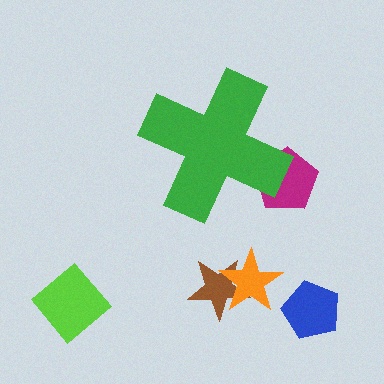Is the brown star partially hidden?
No, the brown star is fully visible.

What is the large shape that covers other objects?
A green cross.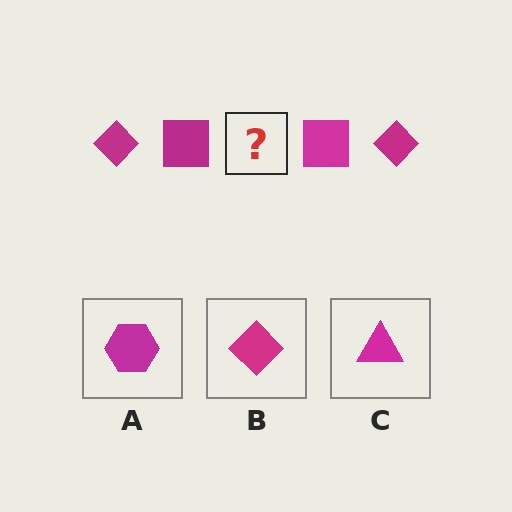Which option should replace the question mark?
Option B.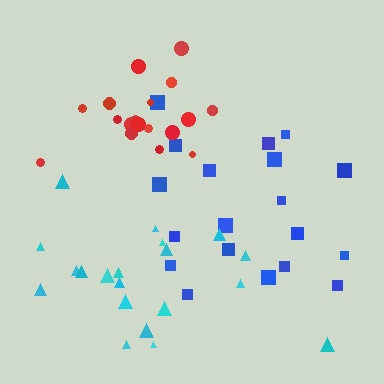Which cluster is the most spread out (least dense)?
Blue.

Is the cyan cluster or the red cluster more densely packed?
Red.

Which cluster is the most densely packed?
Red.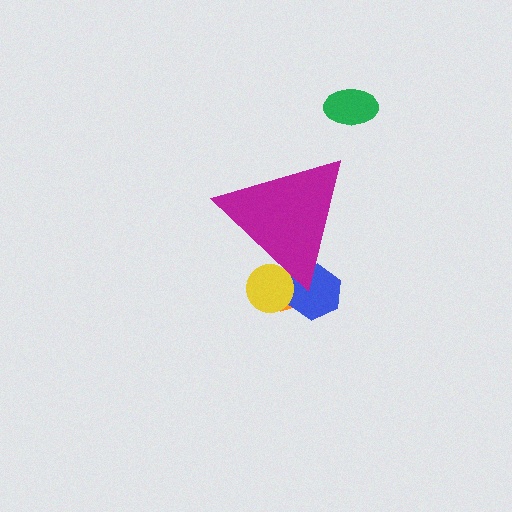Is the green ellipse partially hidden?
No, the green ellipse is fully visible.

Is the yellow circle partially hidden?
Yes, the yellow circle is partially hidden behind the magenta triangle.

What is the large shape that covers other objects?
A magenta triangle.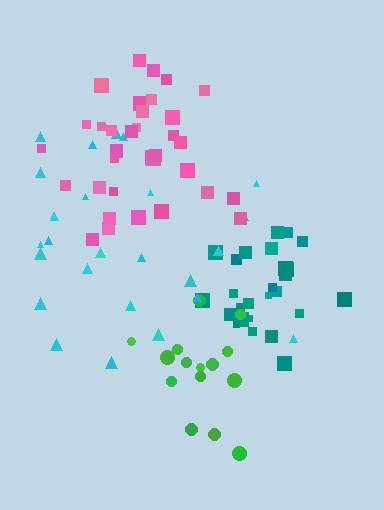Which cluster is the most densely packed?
Teal.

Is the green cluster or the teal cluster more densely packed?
Teal.